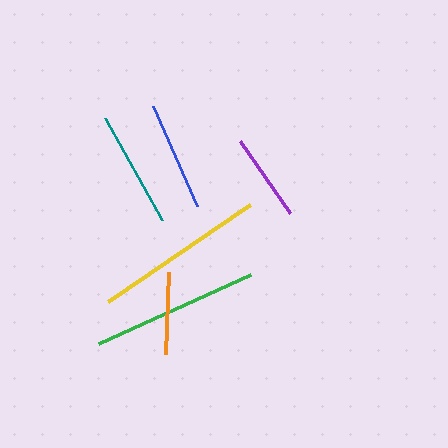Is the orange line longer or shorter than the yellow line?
The yellow line is longer than the orange line.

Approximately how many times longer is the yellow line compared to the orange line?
The yellow line is approximately 2.1 times the length of the orange line.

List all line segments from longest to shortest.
From longest to shortest: yellow, green, teal, blue, purple, orange.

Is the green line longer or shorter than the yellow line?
The yellow line is longer than the green line.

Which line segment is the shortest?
The orange line is the shortest at approximately 82 pixels.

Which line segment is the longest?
The yellow line is the longest at approximately 172 pixels.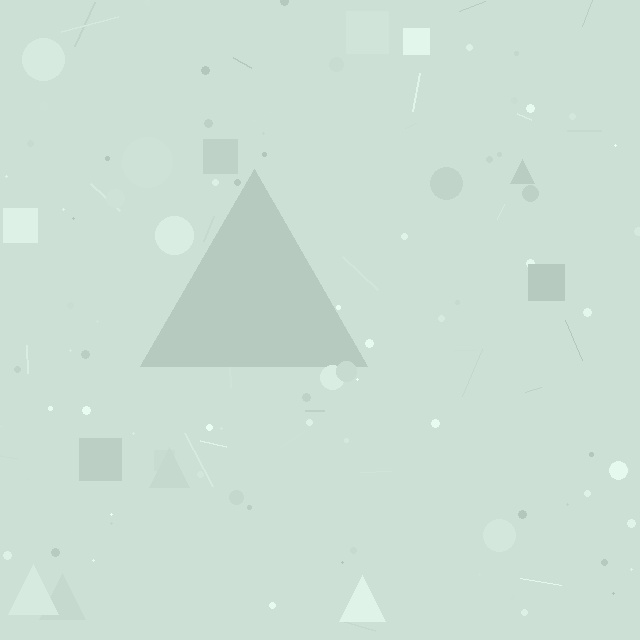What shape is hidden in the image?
A triangle is hidden in the image.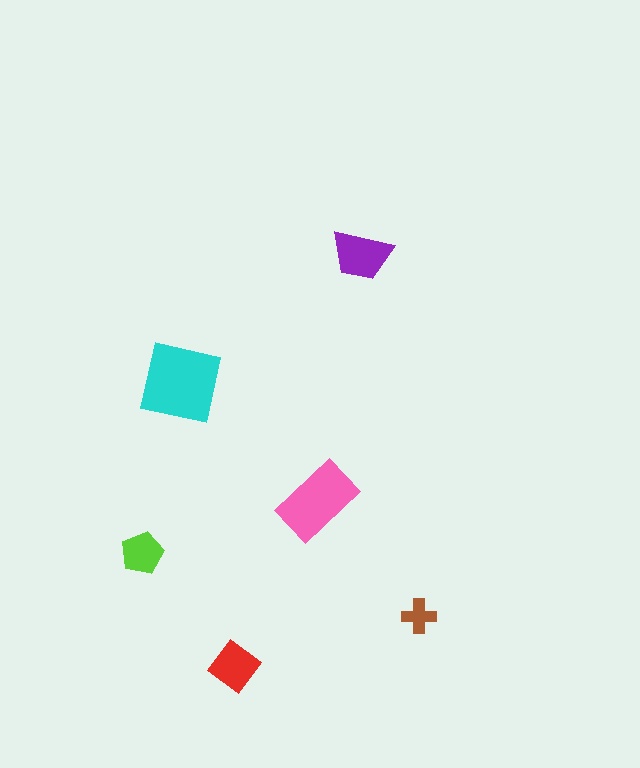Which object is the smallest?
The brown cross.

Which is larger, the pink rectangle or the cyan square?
The cyan square.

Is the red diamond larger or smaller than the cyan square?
Smaller.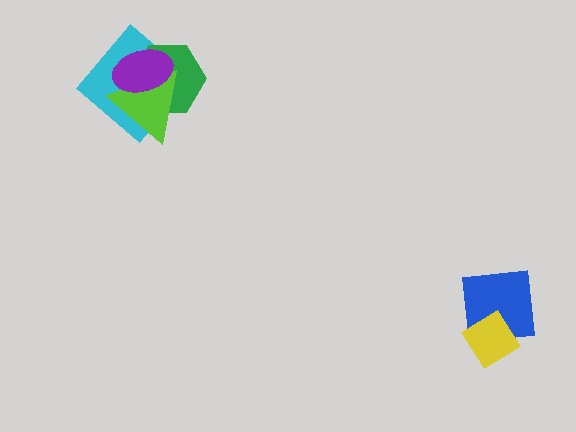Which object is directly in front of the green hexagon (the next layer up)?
The lime triangle is directly in front of the green hexagon.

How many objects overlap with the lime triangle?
3 objects overlap with the lime triangle.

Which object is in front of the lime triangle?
The purple ellipse is in front of the lime triangle.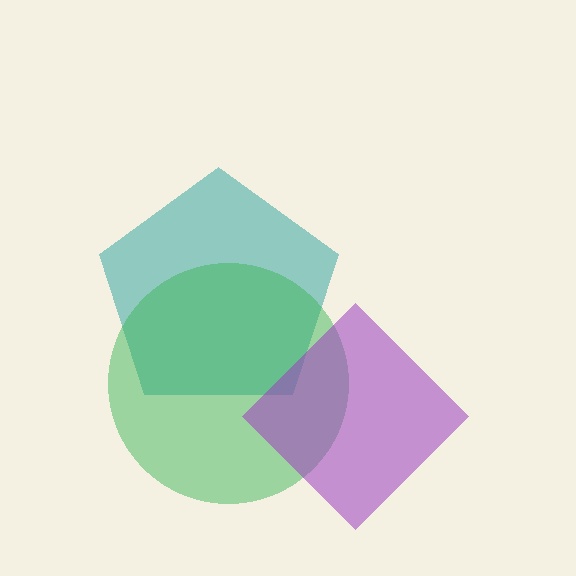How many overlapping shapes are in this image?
There are 3 overlapping shapes in the image.